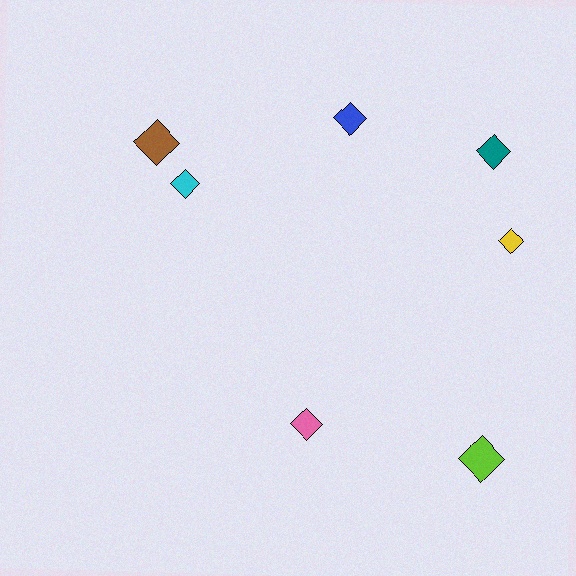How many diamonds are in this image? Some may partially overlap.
There are 7 diamonds.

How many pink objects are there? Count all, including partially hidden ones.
There is 1 pink object.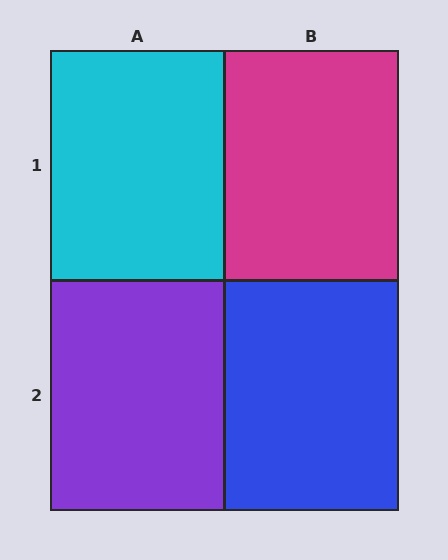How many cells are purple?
1 cell is purple.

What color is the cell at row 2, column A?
Purple.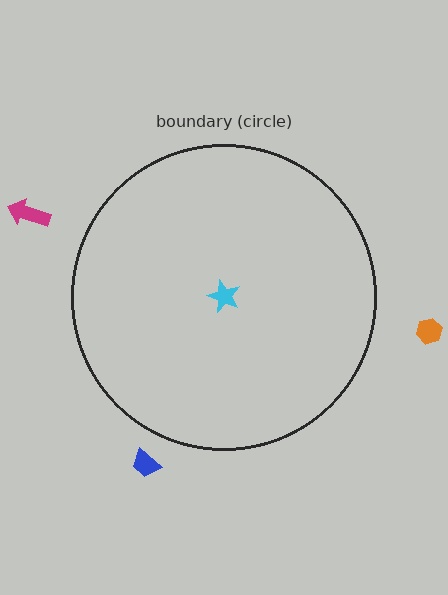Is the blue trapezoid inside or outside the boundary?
Outside.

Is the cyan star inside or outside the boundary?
Inside.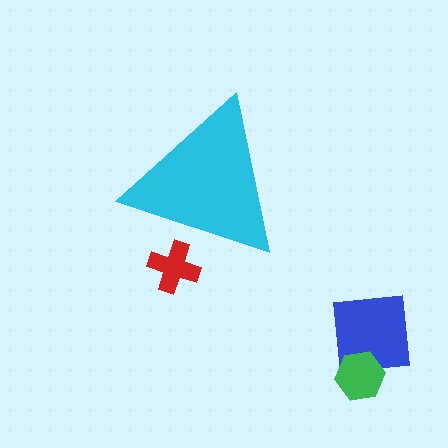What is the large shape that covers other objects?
A cyan triangle.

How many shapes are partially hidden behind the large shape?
1 shape is partially hidden.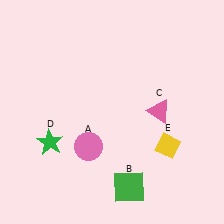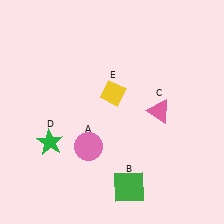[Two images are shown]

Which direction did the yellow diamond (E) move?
The yellow diamond (E) moved left.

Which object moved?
The yellow diamond (E) moved left.